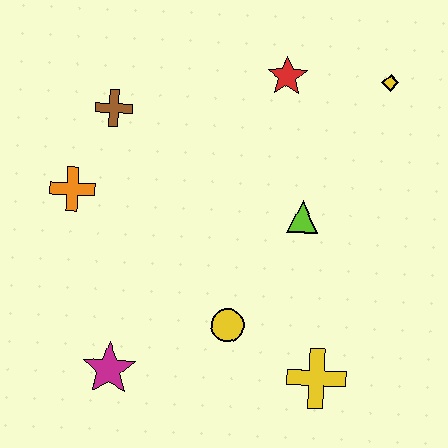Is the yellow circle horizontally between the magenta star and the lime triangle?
Yes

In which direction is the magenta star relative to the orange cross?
The magenta star is below the orange cross.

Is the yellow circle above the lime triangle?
No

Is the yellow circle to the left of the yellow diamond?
Yes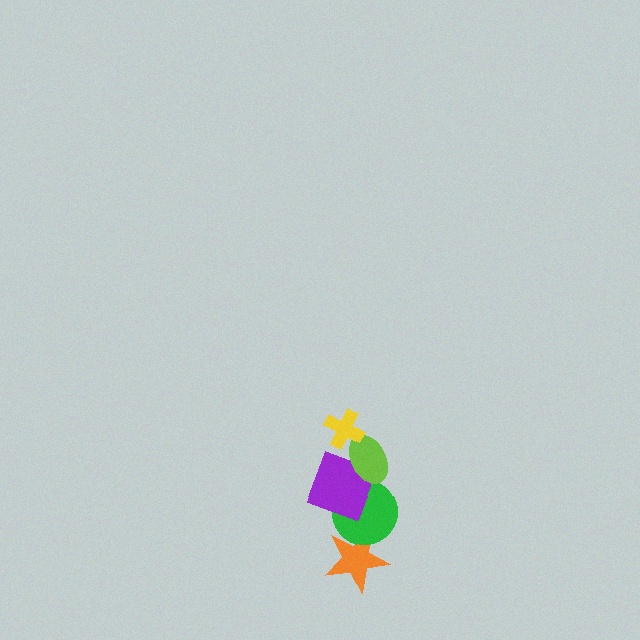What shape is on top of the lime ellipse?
The yellow cross is on top of the lime ellipse.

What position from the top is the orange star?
The orange star is 5th from the top.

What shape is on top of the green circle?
The purple square is on top of the green circle.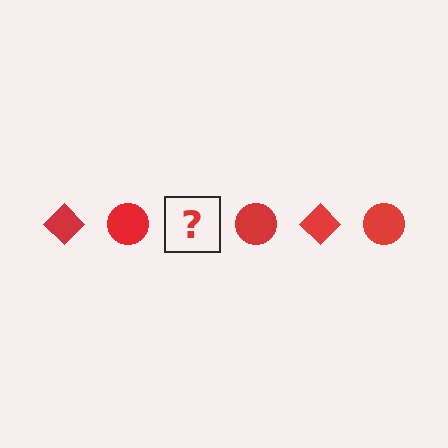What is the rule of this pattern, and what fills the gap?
The rule is that the pattern cycles through diamond, circle shapes in red. The gap should be filled with a red diamond.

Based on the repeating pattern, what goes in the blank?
The blank should be a red diamond.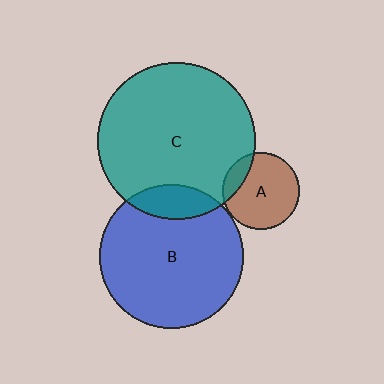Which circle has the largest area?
Circle C (teal).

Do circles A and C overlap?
Yes.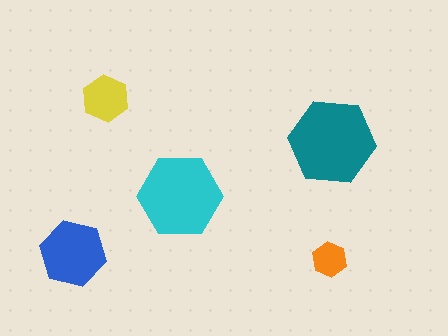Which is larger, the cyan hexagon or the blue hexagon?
The cyan one.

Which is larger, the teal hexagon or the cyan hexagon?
The teal one.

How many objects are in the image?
There are 5 objects in the image.